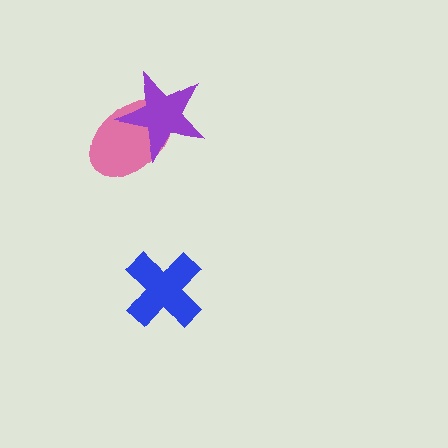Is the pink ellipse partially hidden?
Yes, it is partially covered by another shape.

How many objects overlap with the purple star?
1 object overlaps with the purple star.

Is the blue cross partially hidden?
No, no other shape covers it.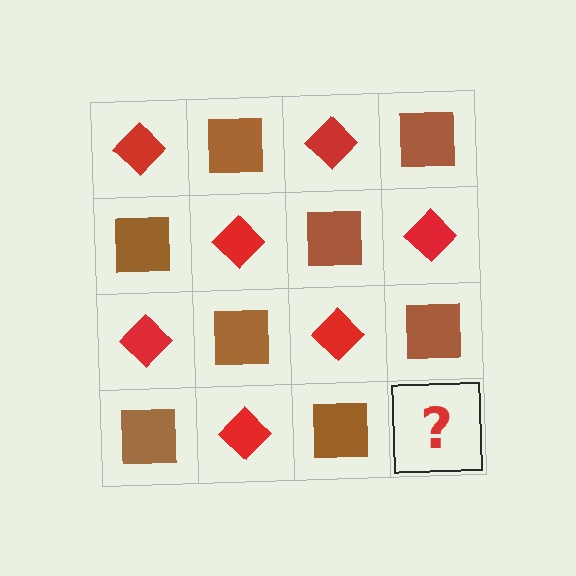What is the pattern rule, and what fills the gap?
The rule is that it alternates red diamond and brown square in a checkerboard pattern. The gap should be filled with a red diamond.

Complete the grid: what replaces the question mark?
The question mark should be replaced with a red diamond.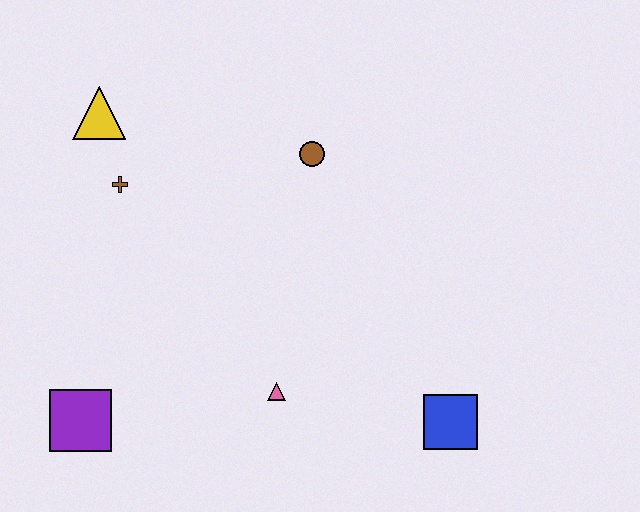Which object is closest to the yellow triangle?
The brown cross is closest to the yellow triangle.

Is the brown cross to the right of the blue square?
No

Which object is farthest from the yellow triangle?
The blue square is farthest from the yellow triangle.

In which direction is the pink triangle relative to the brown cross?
The pink triangle is below the brown cross.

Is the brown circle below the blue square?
No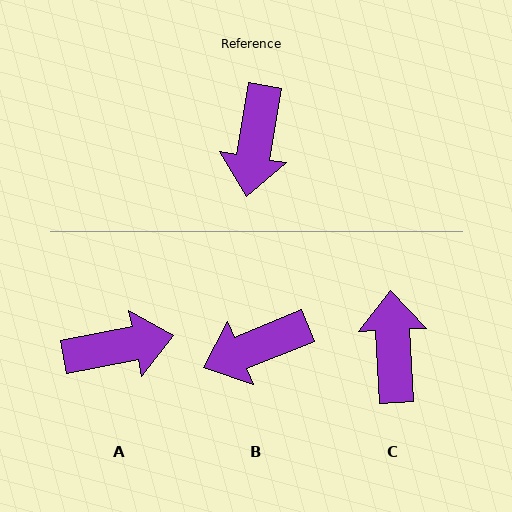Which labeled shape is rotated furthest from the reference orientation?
C, about 168 degrees away.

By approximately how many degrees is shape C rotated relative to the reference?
Approximately 168 degrees clockwise.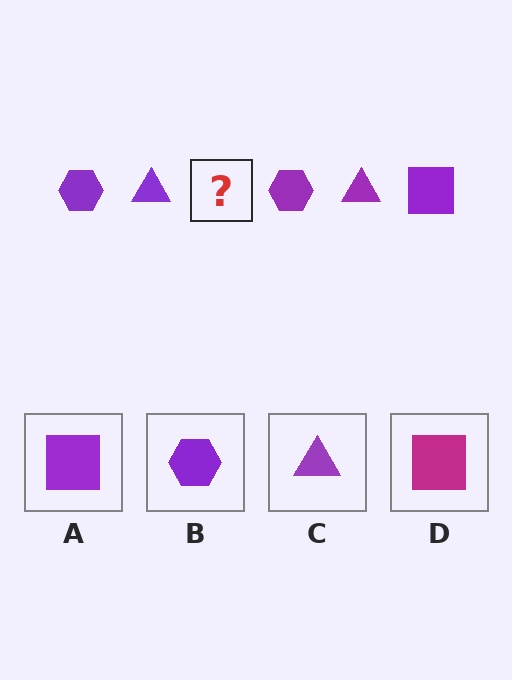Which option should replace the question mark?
Option A.